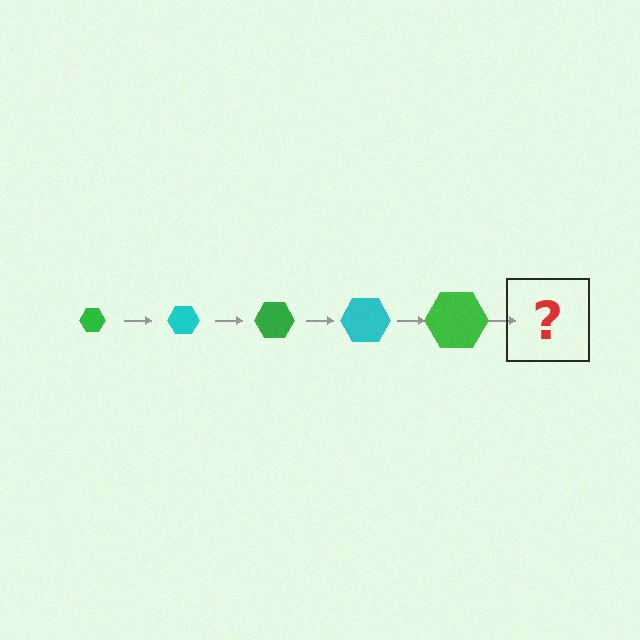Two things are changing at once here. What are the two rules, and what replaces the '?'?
The two rules are that the hexagon grows larger each step and the color cycles through green and cyan. The '?' should be a cyan hexagon, larger than the previous one.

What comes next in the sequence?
The next element should be a cyan hexagon, larger than the previous one.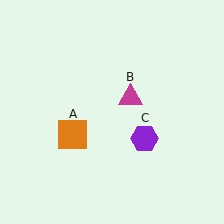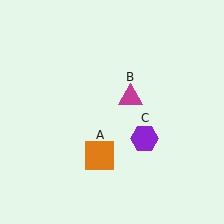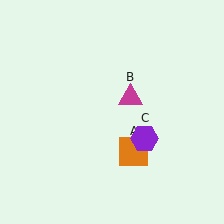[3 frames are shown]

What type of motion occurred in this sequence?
The orange square (object A) rotated counterclockwise around the center of the scene.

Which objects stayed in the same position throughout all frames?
Magenta triangle (object B) and purple hexagon (object C) remained stationary.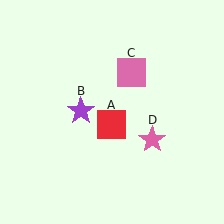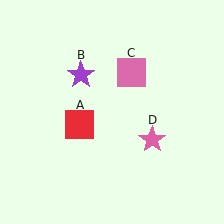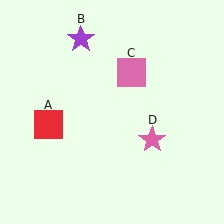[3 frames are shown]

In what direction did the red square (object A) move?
The red square (object A) moved left.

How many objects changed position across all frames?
2 objects changed position: red square (object A), purple star (object B).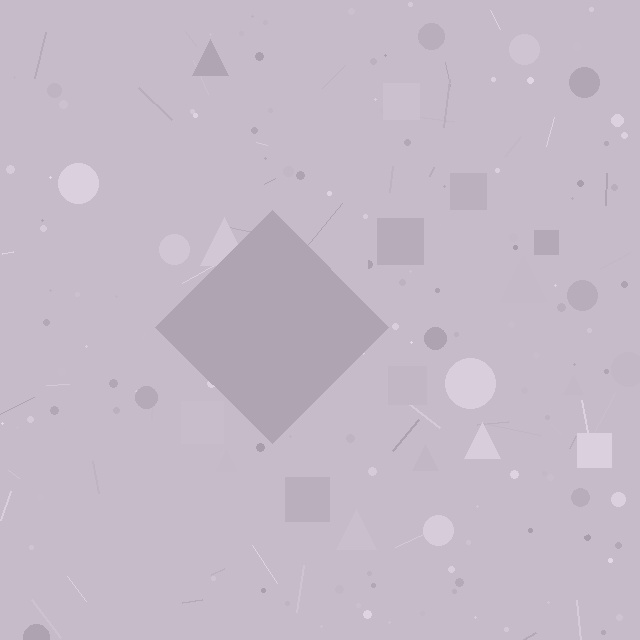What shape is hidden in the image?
A diamond is hidden in the image.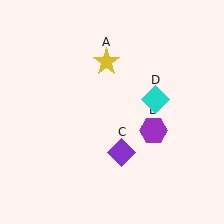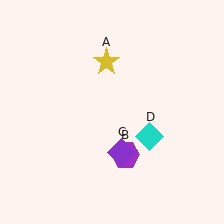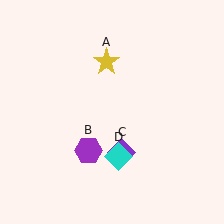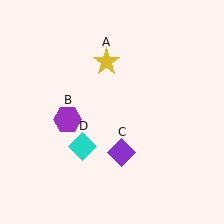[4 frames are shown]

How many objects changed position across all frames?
2 objects changed position: purple hexagon (object B), cyan diamond (object D).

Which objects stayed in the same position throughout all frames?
Yellow star (object A) and purple diamond (object C) remained stationary.